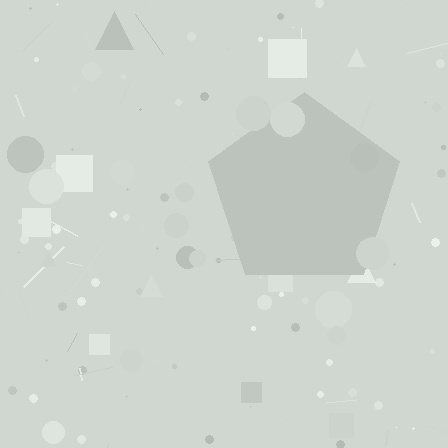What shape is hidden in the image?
A pentagon is hidden in the image.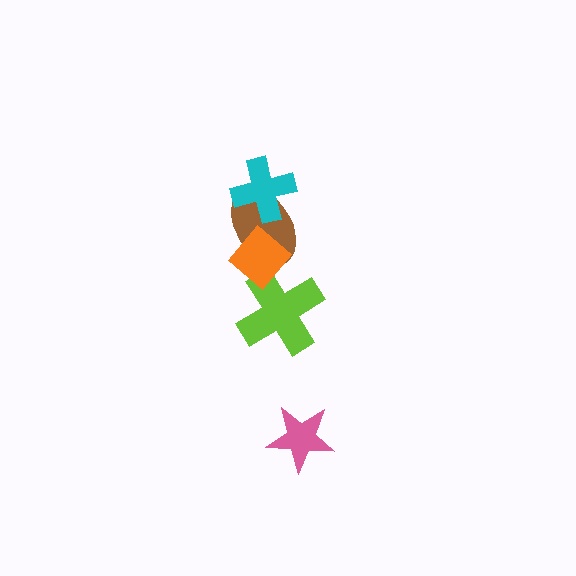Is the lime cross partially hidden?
Yes, it is partially covered by another shape.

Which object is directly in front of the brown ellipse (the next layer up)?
The cyan cross is directly in front of the brown ellipse.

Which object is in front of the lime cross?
The orange diamond is in front of the lime cross.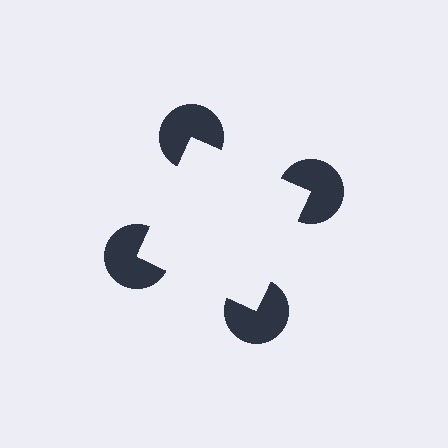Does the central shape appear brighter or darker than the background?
It typically appears slightly brighter than the background, even though no actual brightness change is drawn.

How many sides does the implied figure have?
4 sides.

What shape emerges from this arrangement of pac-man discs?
An illusory square — its edges are inferred from the aligned wedge cuts in the pac-man discs, not physically drawn.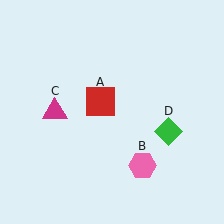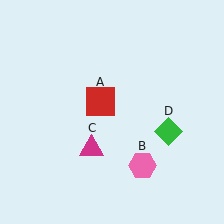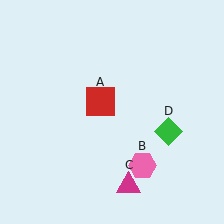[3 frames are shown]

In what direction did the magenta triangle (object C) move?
The magenta triangle (object C) moved down and to the right.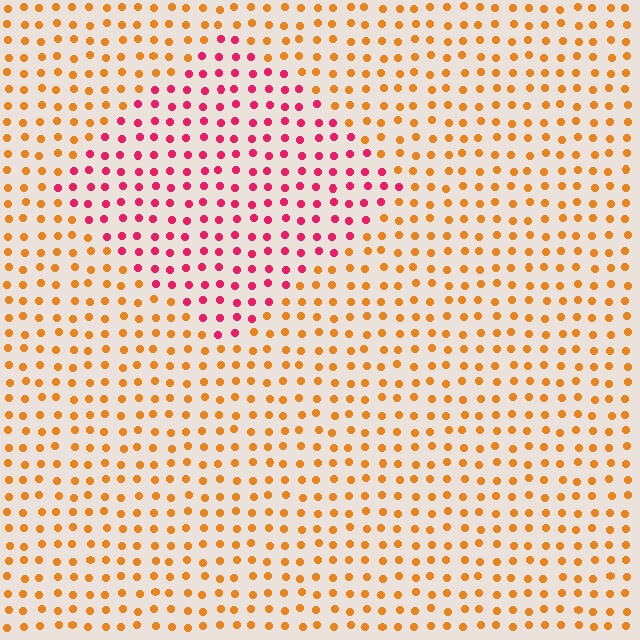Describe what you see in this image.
The image is filled with small orange elements in a uniform arrangement. A diamond-shaped region is visible where the elements are tinted to a slightly different hue, forming a subtle color boundary.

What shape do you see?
I see a diamond.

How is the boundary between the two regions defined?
The boundary is defined purely by a slight shift in hue (about 52 degrees). Spacing, size, and orientation are identical on both sides.